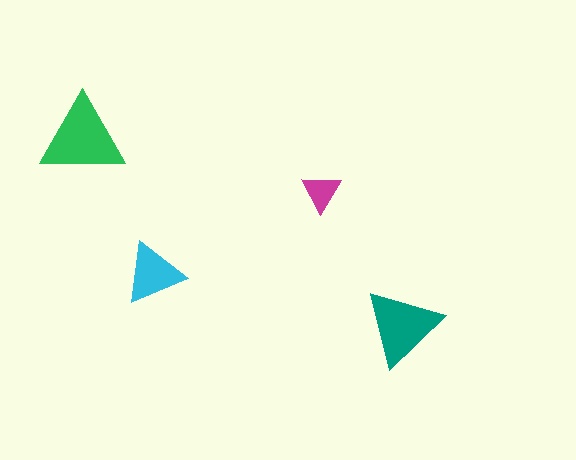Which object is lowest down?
The teal triangle is bottommost.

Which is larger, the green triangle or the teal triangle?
The green one.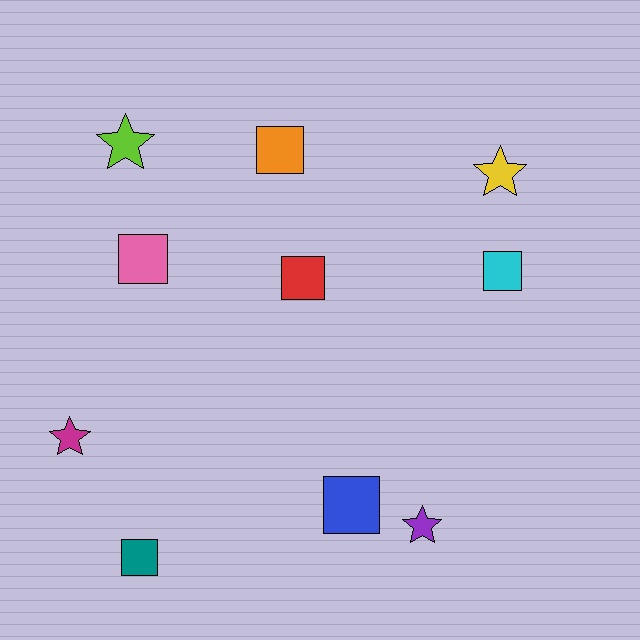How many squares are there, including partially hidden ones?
There are 6 squares.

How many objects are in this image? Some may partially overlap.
There are 10 objects.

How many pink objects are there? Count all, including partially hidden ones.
There is 1 pink object.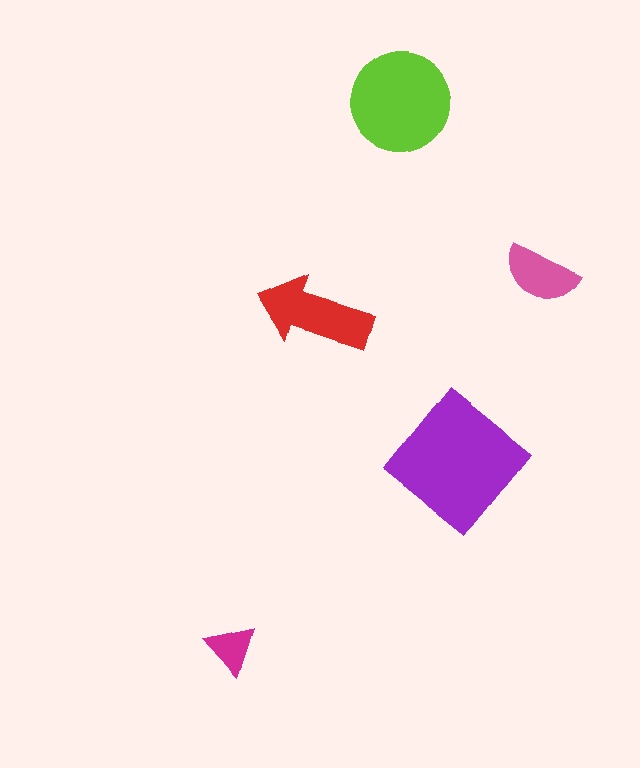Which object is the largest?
The purple diamond.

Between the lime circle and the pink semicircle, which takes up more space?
The lime circle.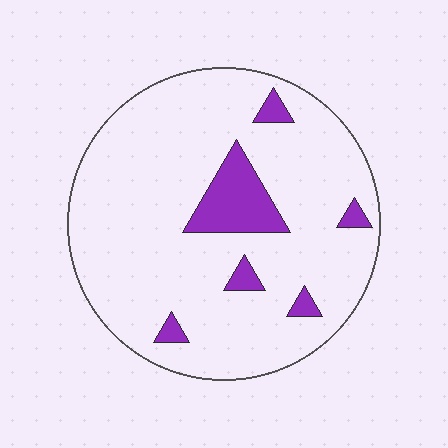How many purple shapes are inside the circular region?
6.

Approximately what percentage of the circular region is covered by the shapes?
Approximately 10%.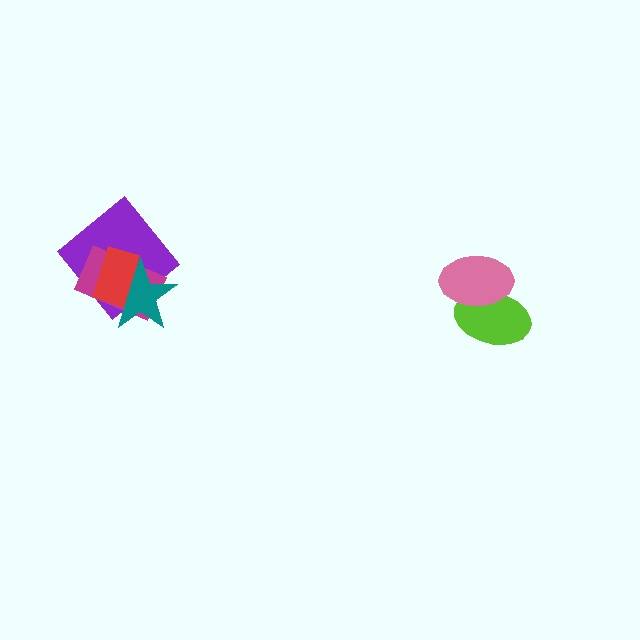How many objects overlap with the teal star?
3 objects overlap with the teal star.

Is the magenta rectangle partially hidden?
Yes, it is partially covered by another shape.